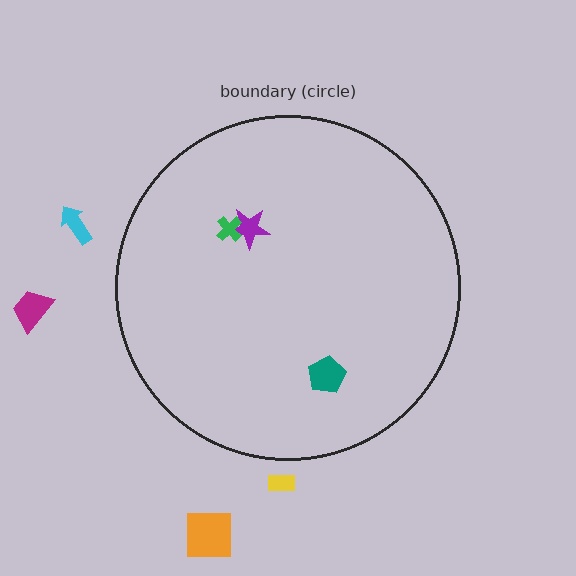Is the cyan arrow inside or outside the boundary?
Outside.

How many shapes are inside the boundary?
3 inside, 4 outside.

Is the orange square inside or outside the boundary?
Outside.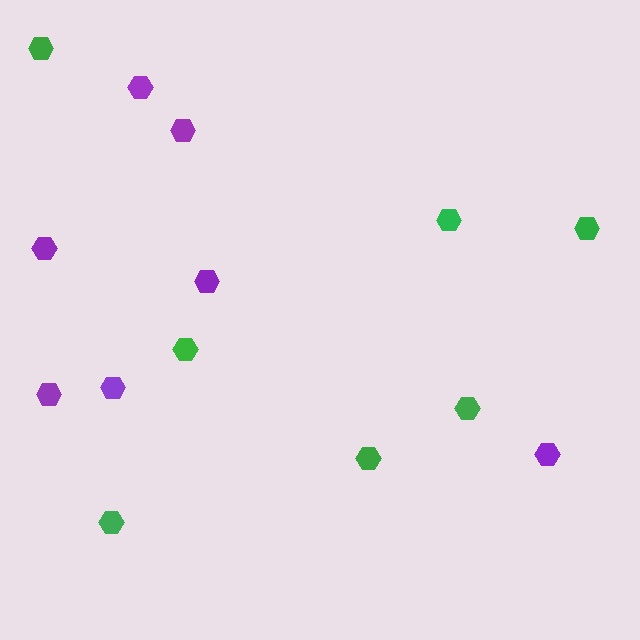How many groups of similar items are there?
There are 2 groups: one group of purple hexagons (7) and one group of green hexagons (7).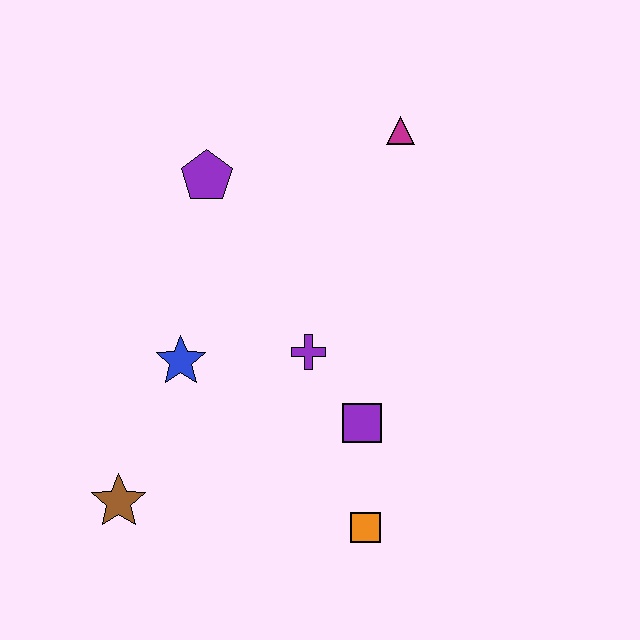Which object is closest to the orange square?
The purple square is closest to the orange square.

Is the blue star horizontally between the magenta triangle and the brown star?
Yes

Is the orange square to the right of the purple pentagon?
Yes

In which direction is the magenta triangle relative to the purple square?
The magenta triangle is above the purple square.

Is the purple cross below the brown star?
No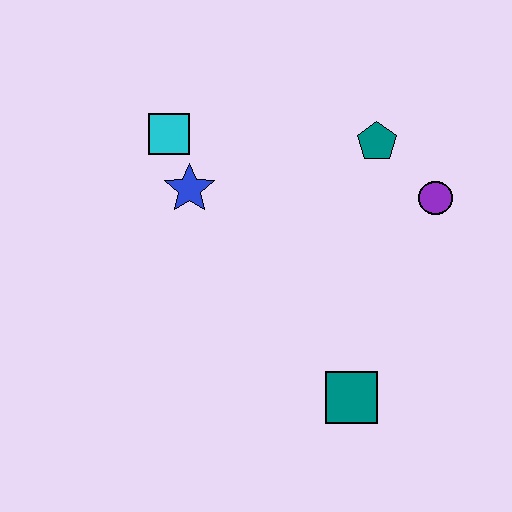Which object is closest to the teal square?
The purple circle is closest to the teal square.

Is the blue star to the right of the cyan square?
Yes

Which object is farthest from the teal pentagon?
The teal square is farthest from the teal pentagon.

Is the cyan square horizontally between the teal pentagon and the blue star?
No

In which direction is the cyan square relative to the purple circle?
The cyan square is to the left of the purple circle.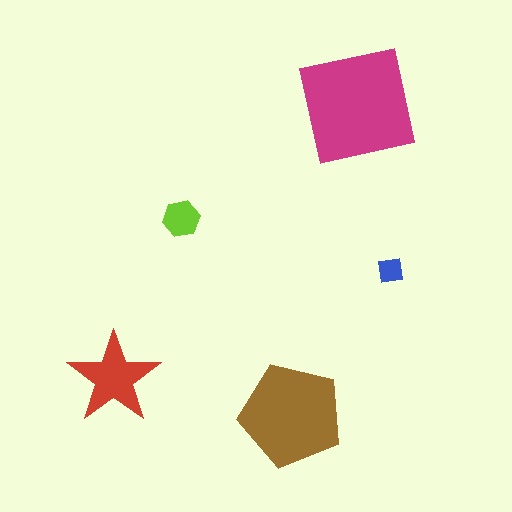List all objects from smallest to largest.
The blue square, the lime hexagon, the red star, the brown pentagon, the magenta square.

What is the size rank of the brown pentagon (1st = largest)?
2nd.